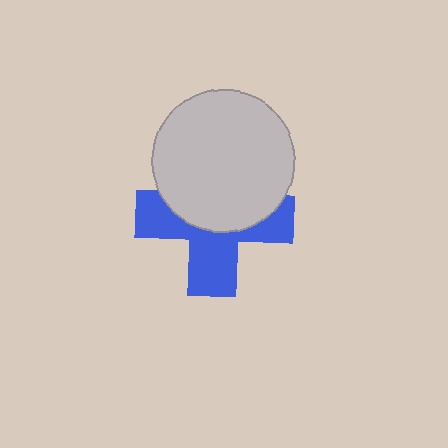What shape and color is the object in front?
The object in front is a light gray circle.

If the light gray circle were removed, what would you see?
You would see the complete blue cross.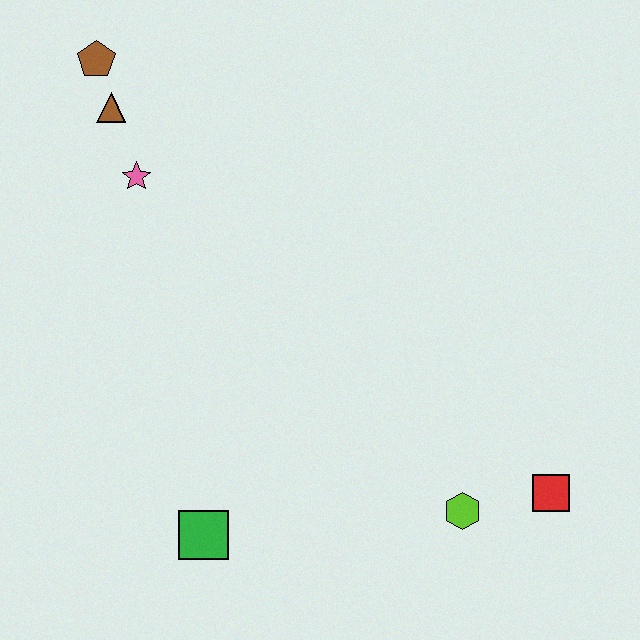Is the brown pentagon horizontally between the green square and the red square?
No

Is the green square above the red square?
No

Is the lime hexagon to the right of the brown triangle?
Yes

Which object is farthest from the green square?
The brown pentagon is farthest from the green square.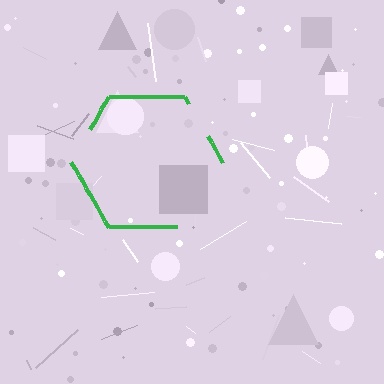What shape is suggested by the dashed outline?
The dashed outline suggests a hexagon.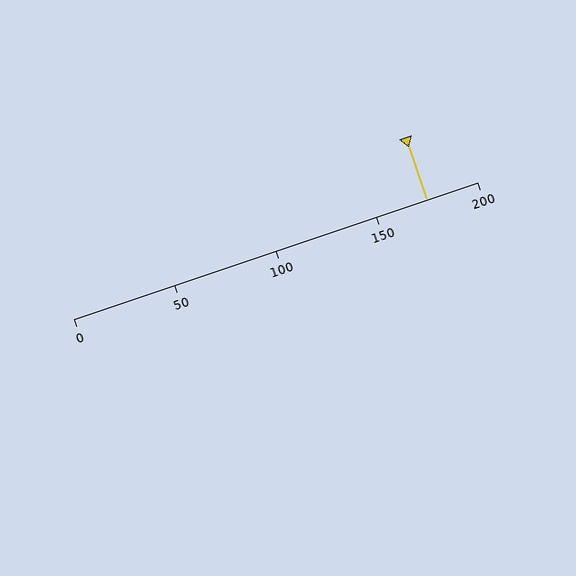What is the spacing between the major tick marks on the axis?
The major ticks are spaced 50 apart.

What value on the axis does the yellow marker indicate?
The marker indicates approximately 175.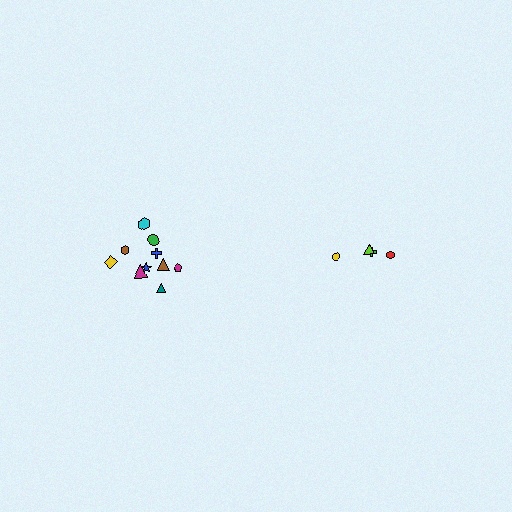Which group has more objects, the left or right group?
The left group.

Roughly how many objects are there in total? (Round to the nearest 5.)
Roughly 15 objects in total.